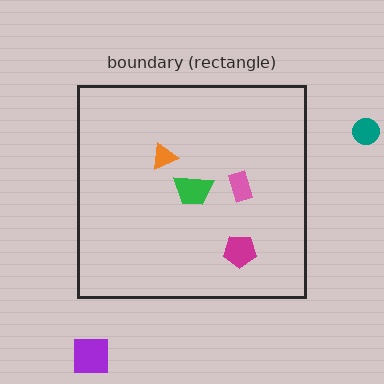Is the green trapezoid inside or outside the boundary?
Inside.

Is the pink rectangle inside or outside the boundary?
Inside.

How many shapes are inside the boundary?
4 inside, 2 outside.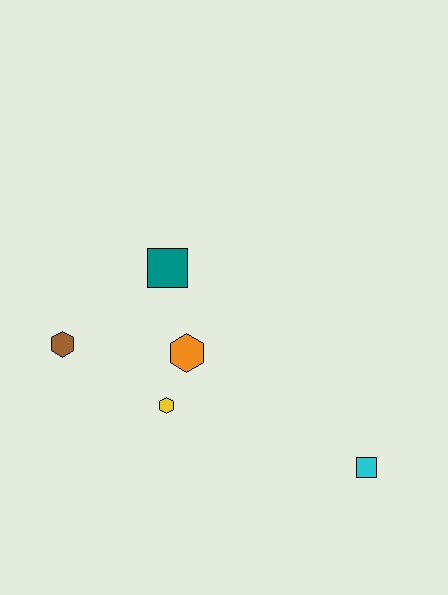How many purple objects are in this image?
There are no purple objects.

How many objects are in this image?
There are 5 objects.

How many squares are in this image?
There are 2 squares.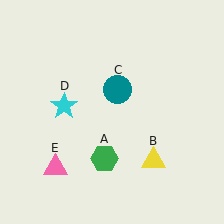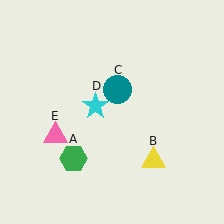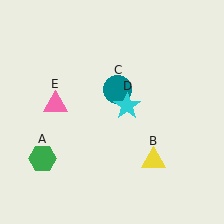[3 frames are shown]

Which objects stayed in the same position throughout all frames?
Yellow triangle (object B) and teal circle (object C) remained stationary.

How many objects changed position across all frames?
3 objects changed position: green hexagon (object A), cyan star (object D), pink triangle (object E).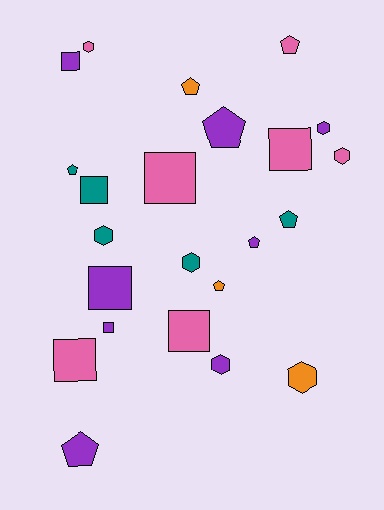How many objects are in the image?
There are 23 objects.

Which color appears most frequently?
Purple, with 8 objects.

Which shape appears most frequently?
Square, with 8 objects.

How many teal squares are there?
There is 1 teal square.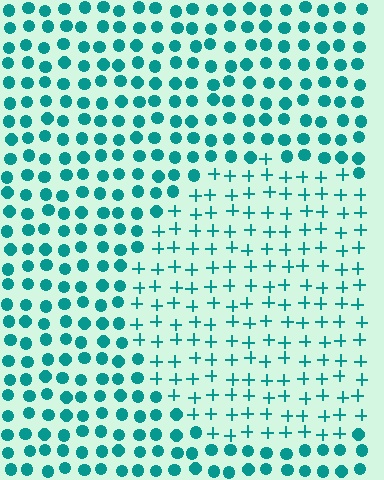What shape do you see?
I see a circle.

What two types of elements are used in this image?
The image uses plus signs inside the circle region and circles outside it.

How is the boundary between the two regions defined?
The boundary is defined by a change in element shape: plus signs inside vs. circles outside. All elements share the same color and spacing.